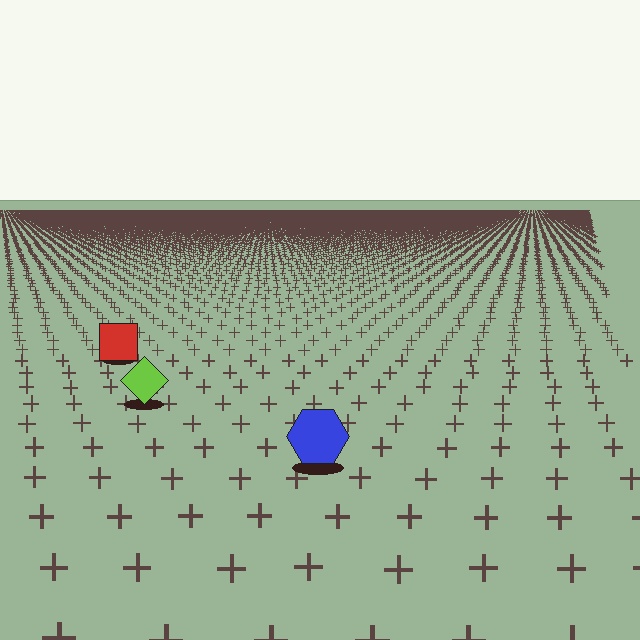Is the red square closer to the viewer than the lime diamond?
No. The lime diamond is closer — you can tell from the texture gradient: the ground texture is coarser near it.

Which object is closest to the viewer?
The blue hexagon is closest. The texture marks near it are larger and more spread out.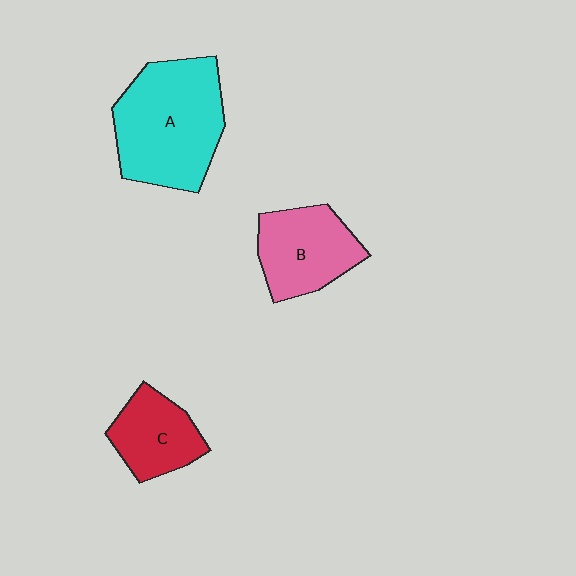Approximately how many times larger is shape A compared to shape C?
Approximately 2.0 times.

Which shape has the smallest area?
Shape C (red).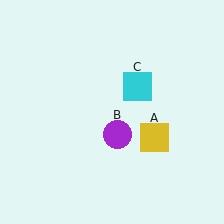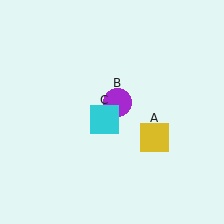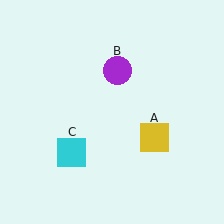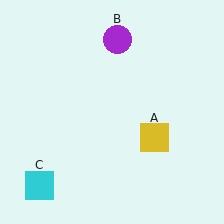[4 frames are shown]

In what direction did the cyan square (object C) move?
The cyan square (object C) moved down and to the left.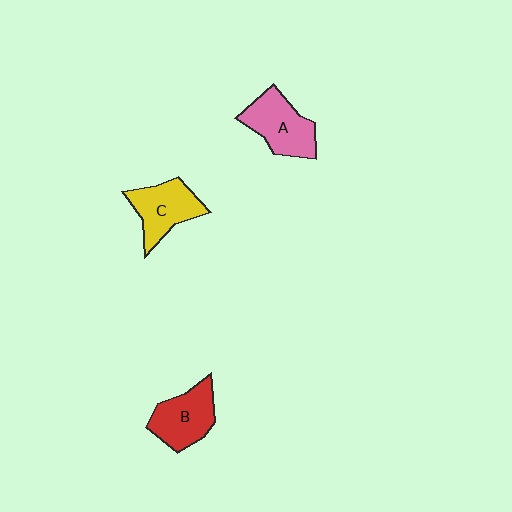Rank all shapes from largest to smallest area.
From largest to smallest: A (pink), B (red), C (yellow).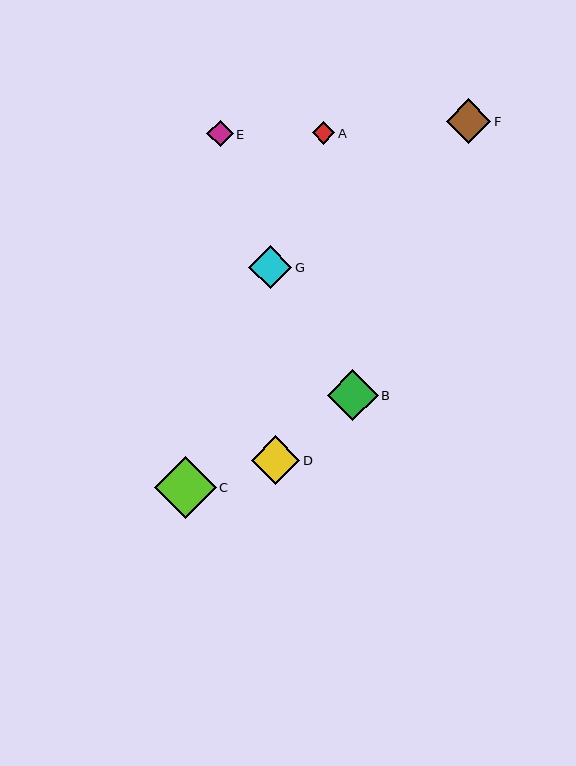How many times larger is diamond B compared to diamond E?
Diamond B is approximately 1.9 times the size of diamond E.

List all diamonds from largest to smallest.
From largest to smallest: C, B, D, F, G, E, A.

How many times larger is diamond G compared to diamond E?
Diamond G is approximately 1.6 times the size of diamond E.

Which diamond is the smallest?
Diamond A is the smallest with a size of approximately 22 pixels.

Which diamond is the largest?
Diamond C is the largest with a size of approximately 62 pixels.